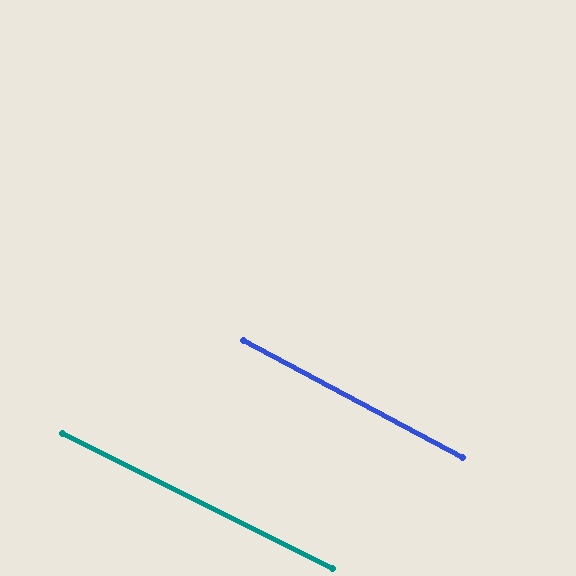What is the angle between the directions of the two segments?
Approximately 2 degrees.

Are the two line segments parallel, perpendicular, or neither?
Parallel — their directions differ by only 1.6°.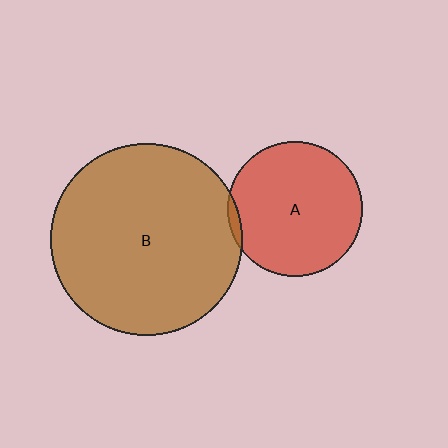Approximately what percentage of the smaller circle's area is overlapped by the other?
Approximately 5%.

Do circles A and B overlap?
Yes.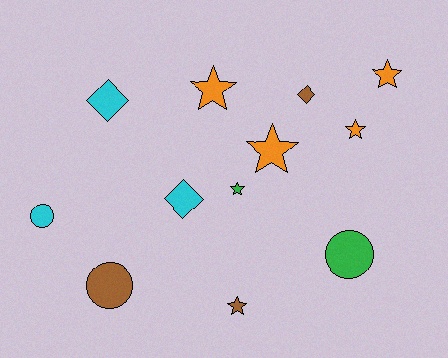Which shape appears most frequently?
Star, with 6 objects.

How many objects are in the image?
There are 12 objects.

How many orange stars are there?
There are 4 orange stars.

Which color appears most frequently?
Orange, with 4 objects.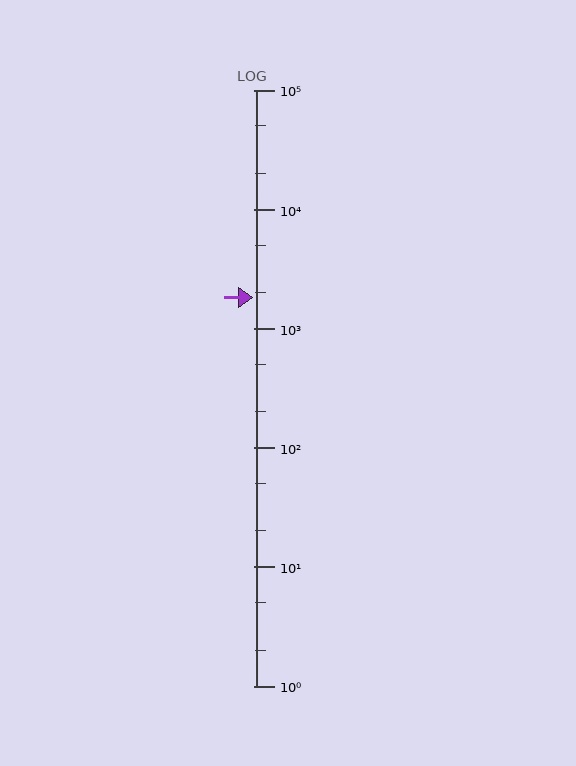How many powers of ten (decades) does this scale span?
The scale spans 5 decades, from 1 to 100000.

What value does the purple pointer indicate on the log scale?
The pointer indicates approximately 1800.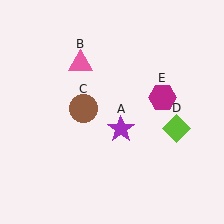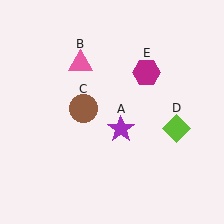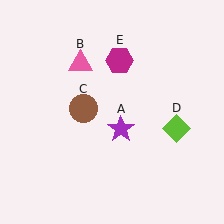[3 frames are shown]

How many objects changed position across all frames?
1 object changed position: magenta hexagon (object E).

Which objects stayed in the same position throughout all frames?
Purple star (object A) and pink triangle (object B) and brown circle (object C) and lime diamond (object D) remained stationary.